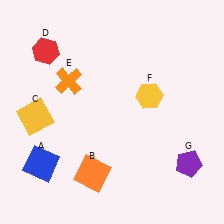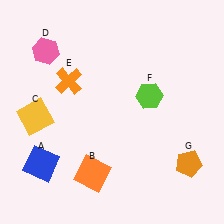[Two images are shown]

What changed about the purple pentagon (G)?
In Image 1, G is purple. In Image 2, it changed to orange.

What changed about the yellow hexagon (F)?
In Image 1, F is yellow. In Image 2, it changed to lime.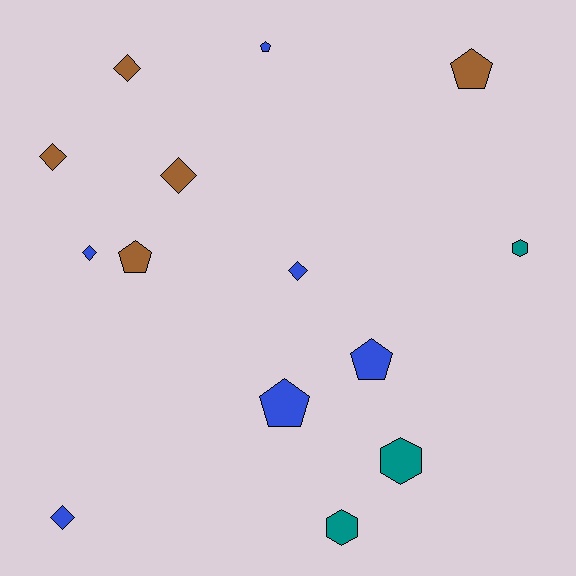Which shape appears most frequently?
Diamond, with 6 objects.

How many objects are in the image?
There are 14 objects.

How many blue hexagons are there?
There are no blue hexagons.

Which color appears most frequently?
Blue, with 6 objects.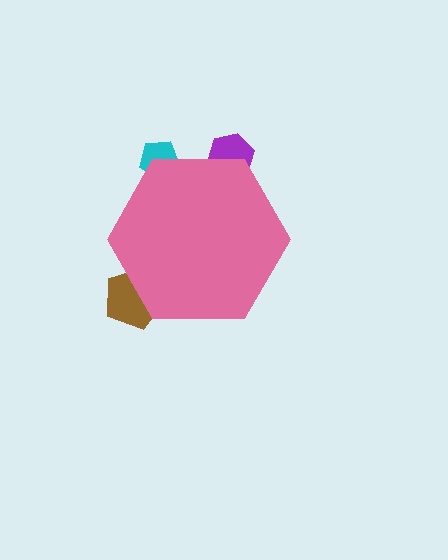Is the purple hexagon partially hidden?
Yes, the purple hexagon is partially hidden behind the pink hexagon.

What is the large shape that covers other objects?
A pink hexagon.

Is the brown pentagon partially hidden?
Yes, the brown pentagon is partially hidden behind the pink hexagon.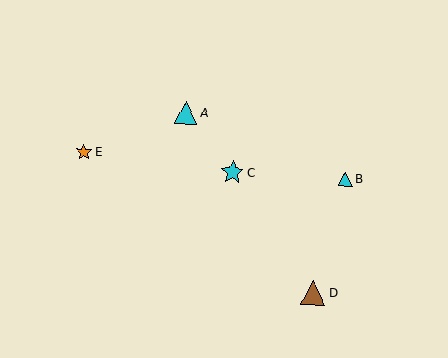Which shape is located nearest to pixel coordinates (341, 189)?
The cyan triangle (labeled B) at (345, 179) is nearest to that location.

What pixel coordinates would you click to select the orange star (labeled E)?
Click at (84, 152) to select the orange star E.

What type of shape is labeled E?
Shape E is an orange star.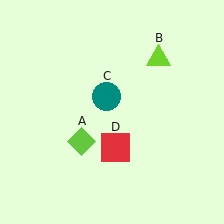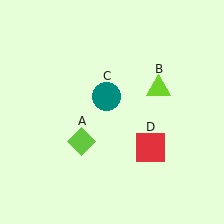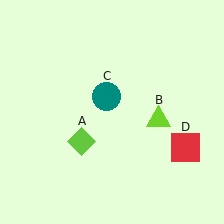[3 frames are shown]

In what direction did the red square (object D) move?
The red square (object D) moved right.